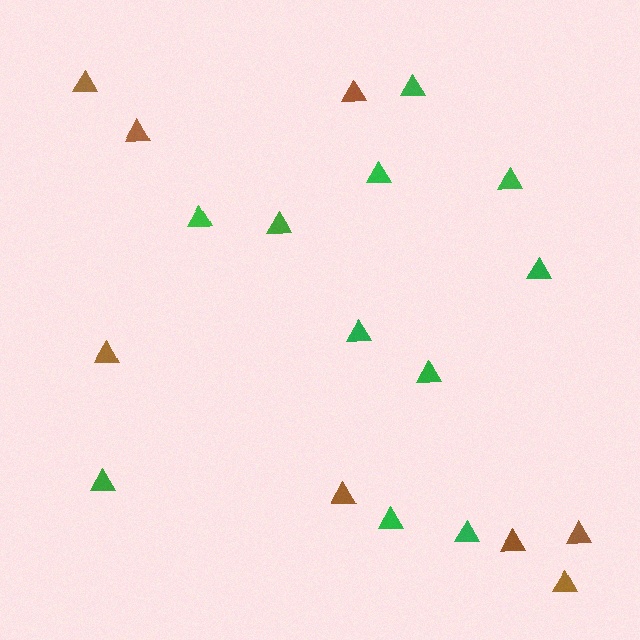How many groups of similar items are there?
There are 2 groups: one group of green triangles (11) and one group of brown triangles (8).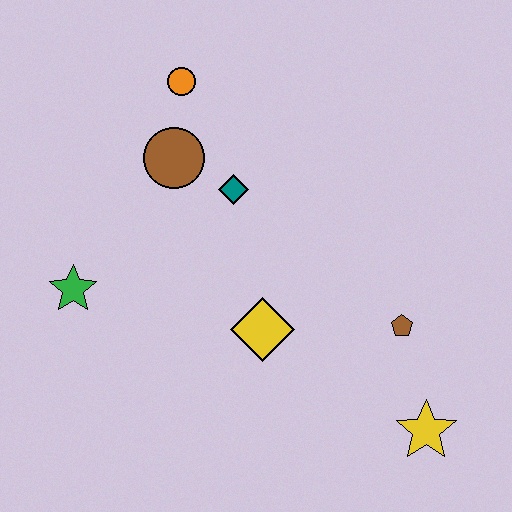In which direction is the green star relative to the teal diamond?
The green star is to the left of the teal diamond.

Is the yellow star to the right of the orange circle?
Yes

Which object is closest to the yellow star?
The brown pentagon is closest to the yellow star.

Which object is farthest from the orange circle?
The yellow star is farthest from the orange circle.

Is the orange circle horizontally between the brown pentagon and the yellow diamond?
No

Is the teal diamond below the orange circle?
Yes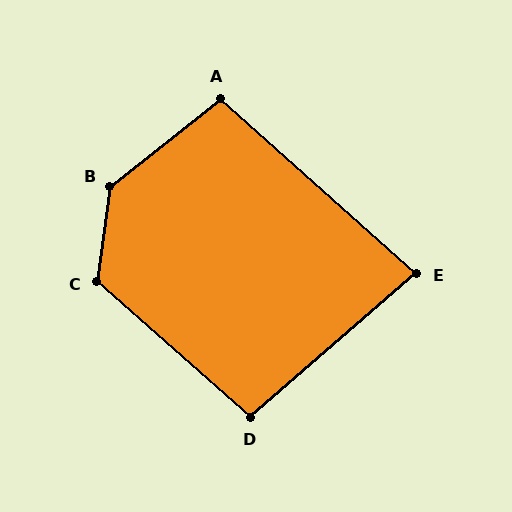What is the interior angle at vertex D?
Approximately 98 degrees (obtuse).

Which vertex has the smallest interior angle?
E, at approximately 83 degrees.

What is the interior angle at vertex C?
Approximately 123 degrees (obtuse).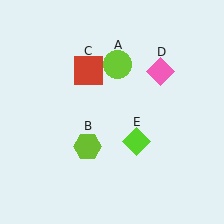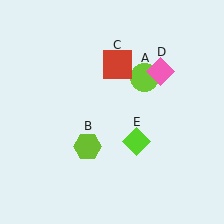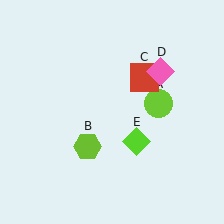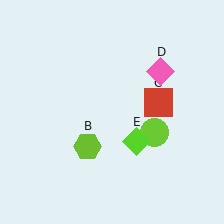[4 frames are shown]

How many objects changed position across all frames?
2 objects changed position: lime circle (object A), red square (object C).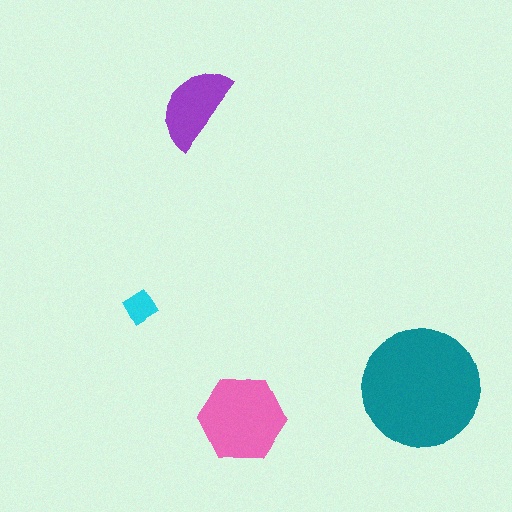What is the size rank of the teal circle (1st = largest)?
1st.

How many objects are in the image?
There are 4 objects in the image.